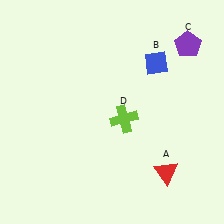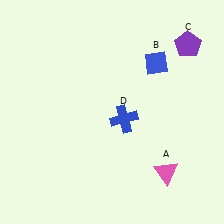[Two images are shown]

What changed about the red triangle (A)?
In Image 1, A is red. In Image 2, it changed to pink.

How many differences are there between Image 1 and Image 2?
There are 2 differences between the two images.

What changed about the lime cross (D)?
In Image 1, D is lime. In Image 2, it changed to blue.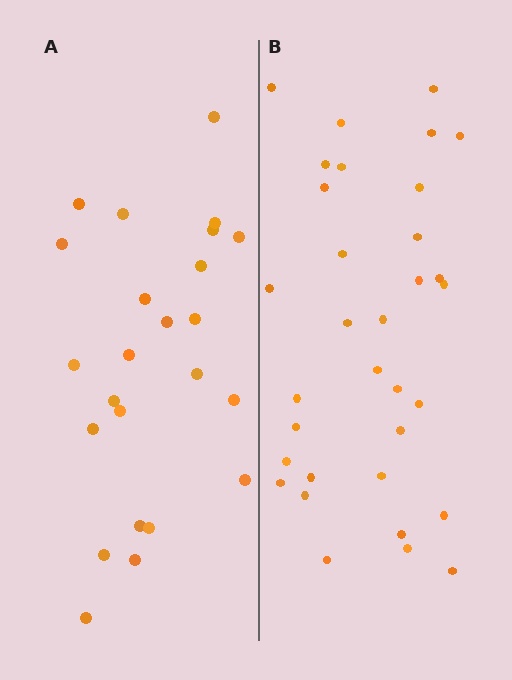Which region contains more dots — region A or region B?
Region B (the right region) has more dots.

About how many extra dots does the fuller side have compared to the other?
Region B has roughly 8 or so more dots than region A.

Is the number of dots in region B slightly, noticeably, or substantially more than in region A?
Region B has noticeably more, but not dramatically so. The ratio is roughly 1.4 to 1.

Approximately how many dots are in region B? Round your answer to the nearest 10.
About 30 dots. (The exact count is 33, which rounds to 30.)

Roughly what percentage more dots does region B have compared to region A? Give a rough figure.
About 40% more.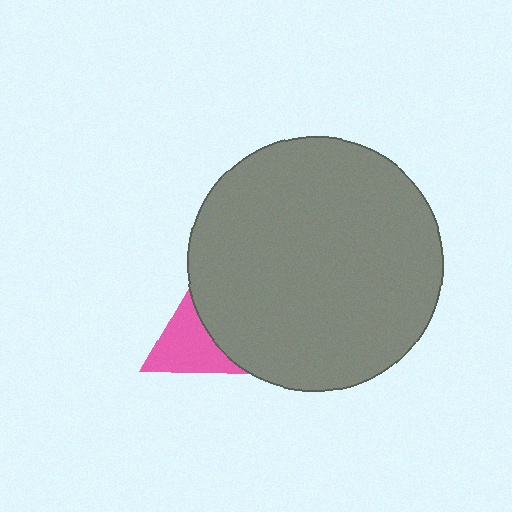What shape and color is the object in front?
The object in front is a gray circle.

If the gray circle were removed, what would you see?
You would see the complete pink triangle.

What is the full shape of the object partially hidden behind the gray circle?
The partially hidden object is a pink triangle.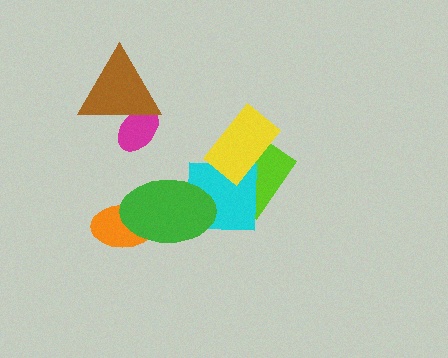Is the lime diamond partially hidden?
Yes, it is partially covered by another shape.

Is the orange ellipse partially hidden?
Yes, it is partially covered by another shape.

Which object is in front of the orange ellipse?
The green ellipse is in front of the orange ellipse.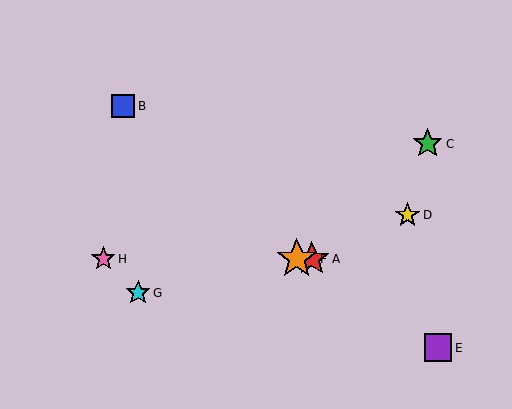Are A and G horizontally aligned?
No, A is at y≈259 and G is at y≈293.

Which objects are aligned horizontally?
Objects A, F, H are aligned horizontally.